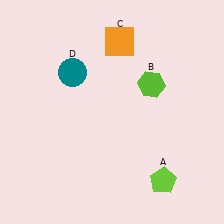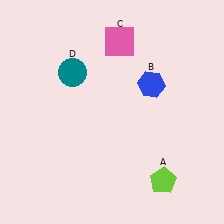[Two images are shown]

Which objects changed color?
B changed from lime to blue. C changed from orange to pink.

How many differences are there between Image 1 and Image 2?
There are 2 differences between the two images.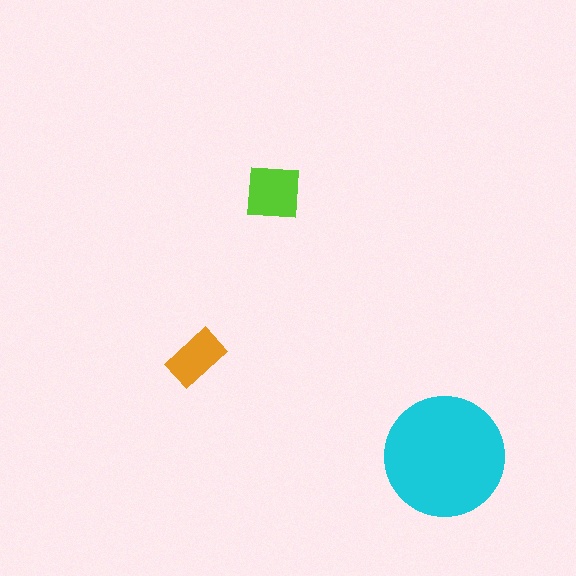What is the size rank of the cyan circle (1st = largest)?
1st.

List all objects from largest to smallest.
The cyan circle, the lime square, the orange rectangle.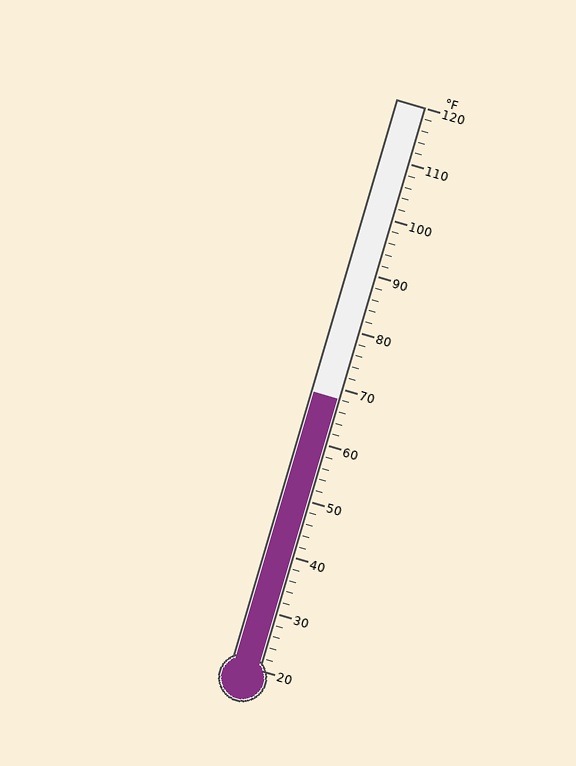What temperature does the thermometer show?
The thermometer shows approximately 68°F.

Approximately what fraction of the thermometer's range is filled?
The thermometer is filled to approximately 50% of its range.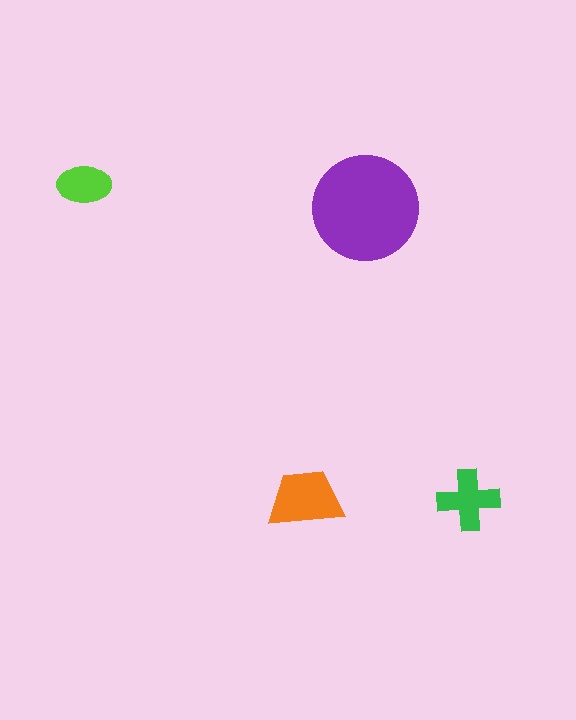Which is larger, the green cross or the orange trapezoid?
The orange trapezoid.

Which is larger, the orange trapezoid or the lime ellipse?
The orange trapezoid.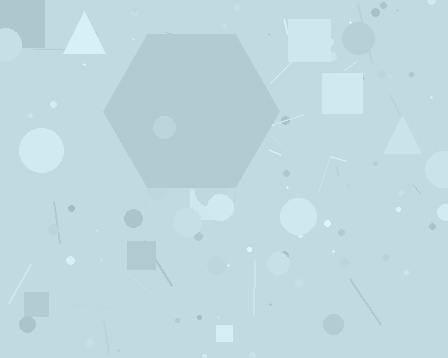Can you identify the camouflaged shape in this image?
The camouflaged shape is a hexagon.